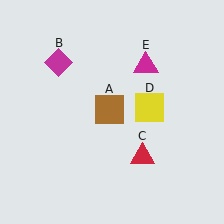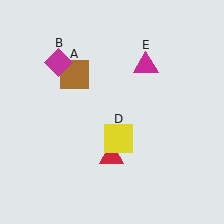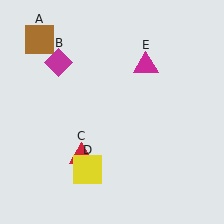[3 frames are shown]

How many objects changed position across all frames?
3 objects changed position: brown square (object A), red triangle (object C), yellow square (object D).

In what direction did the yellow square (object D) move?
The yellow square (object D) moved down and to the left.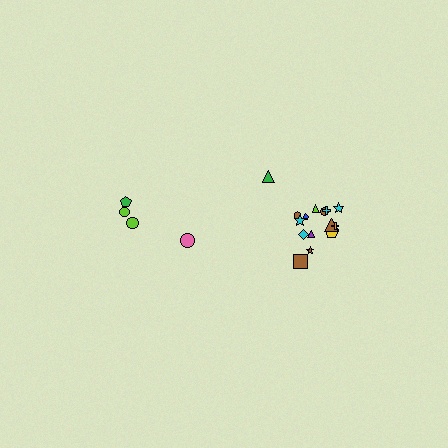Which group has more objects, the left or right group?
The right group.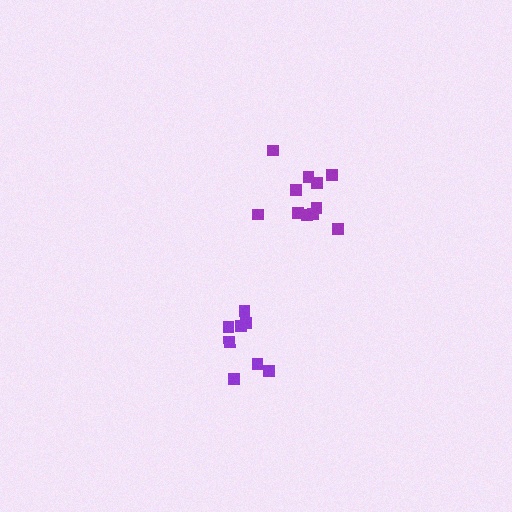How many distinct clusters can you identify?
There are 2 distinct clusters.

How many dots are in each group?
Group 1: 8 dots, Group 2: 11 dots (19 total).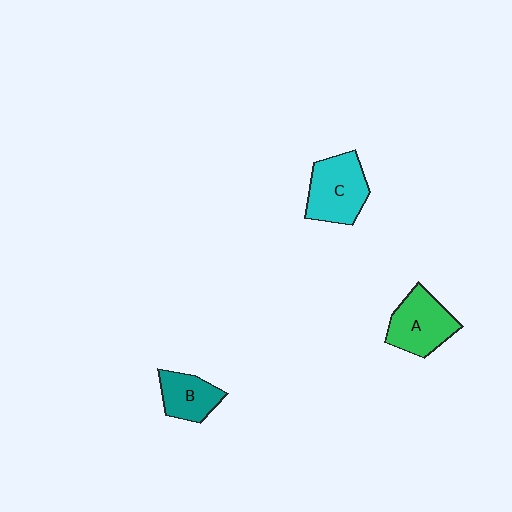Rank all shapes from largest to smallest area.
From largest to smallest: C (cyan), A (green), B (teal).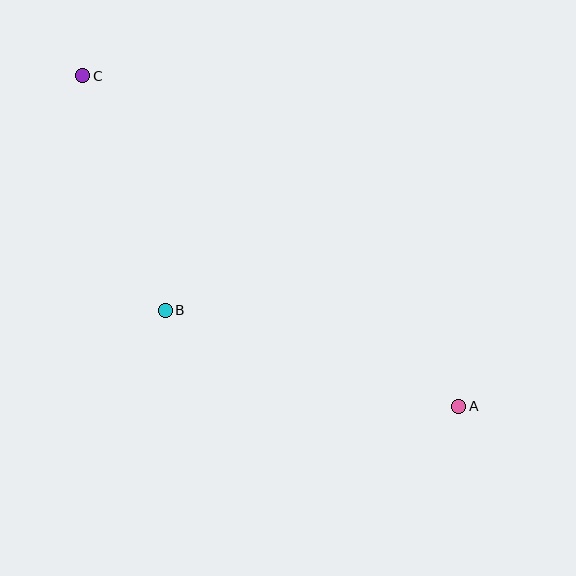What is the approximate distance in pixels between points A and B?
The distance between A and B is approximately 309 pixels.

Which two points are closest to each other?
Points B and C are closest to each other.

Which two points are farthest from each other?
Points A and C are farthest from each other.